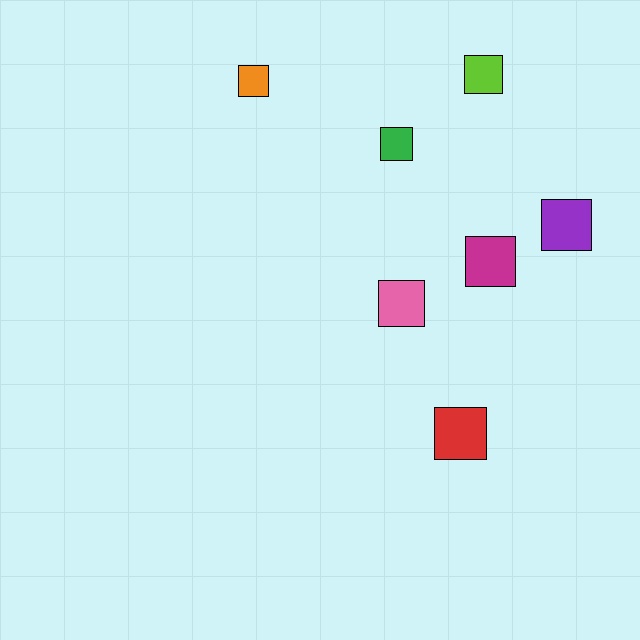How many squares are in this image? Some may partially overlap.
There are 7 squares.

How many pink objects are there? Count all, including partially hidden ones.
There is 1 pink object.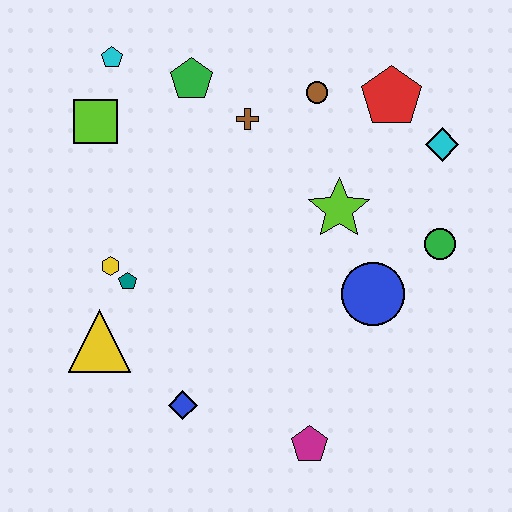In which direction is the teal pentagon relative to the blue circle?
The teal pentagon is to the left of the blue circle.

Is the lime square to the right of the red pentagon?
No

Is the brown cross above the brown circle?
No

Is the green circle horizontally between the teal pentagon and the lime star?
No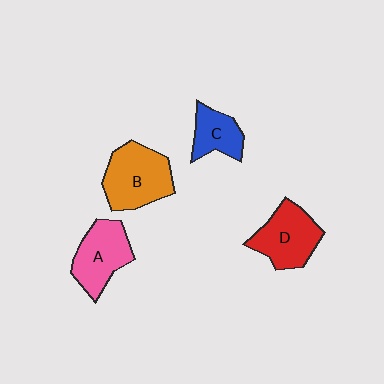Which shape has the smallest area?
Shape C (blue).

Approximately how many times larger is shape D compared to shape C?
Approximately 1.5 times.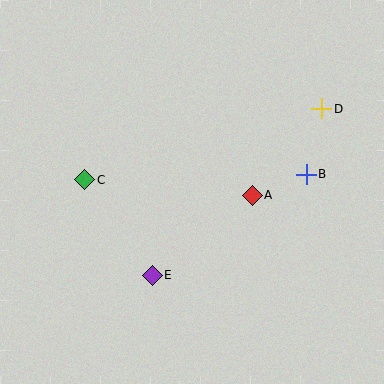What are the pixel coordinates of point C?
Point C is at (85, 180).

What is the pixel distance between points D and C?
The distance between D and C is 248 pixels.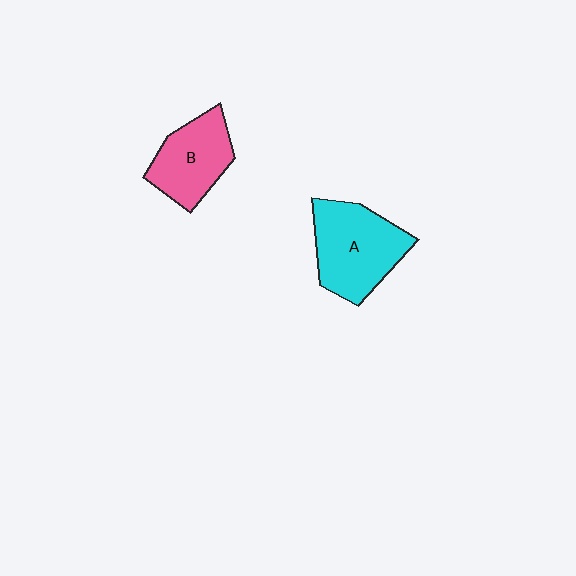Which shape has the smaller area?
Shape B (pink).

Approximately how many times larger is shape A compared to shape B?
Approximately 1.3 times.